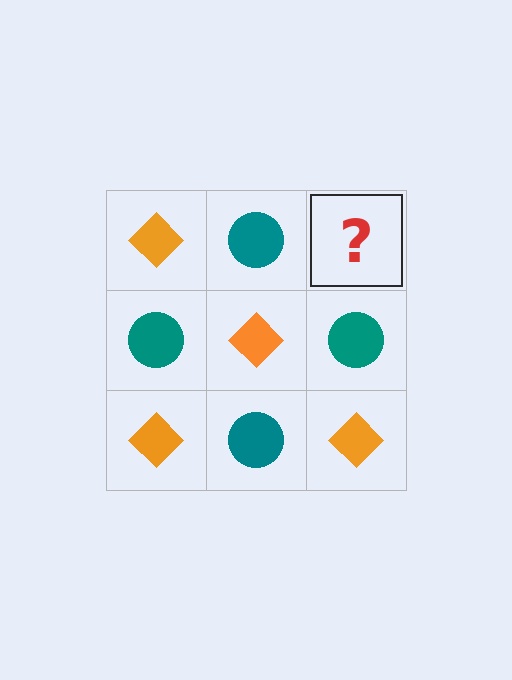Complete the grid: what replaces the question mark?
The question mark should be replaced with an orange diamond.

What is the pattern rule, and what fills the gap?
The rule is that it alternates orange diamond and teal circle in a checkerboard pattern. The gap should be filled with an orange diamond.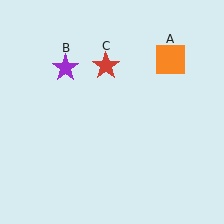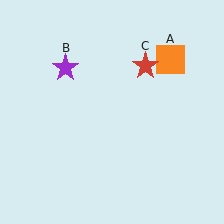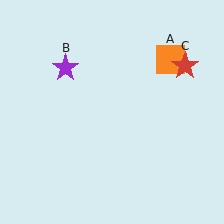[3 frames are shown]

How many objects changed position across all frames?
1 object changed position: red star (object C).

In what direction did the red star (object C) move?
The red star (object C) moved right.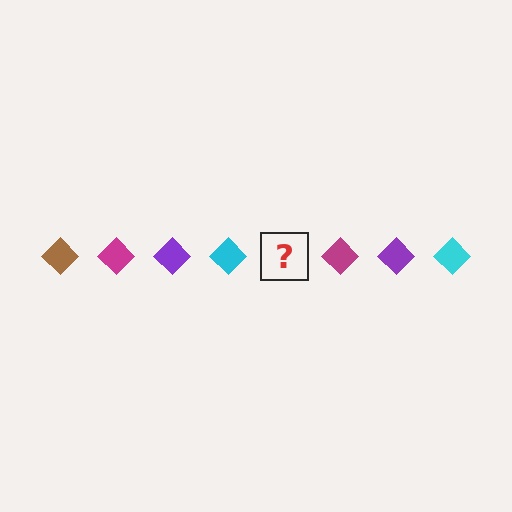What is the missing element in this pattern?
The missing element is a brown diamond.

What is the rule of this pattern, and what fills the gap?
The rule is that the pattern cycles through brown, magenta, purple, cyan diamonds. The gap should be filled with a brown diamond.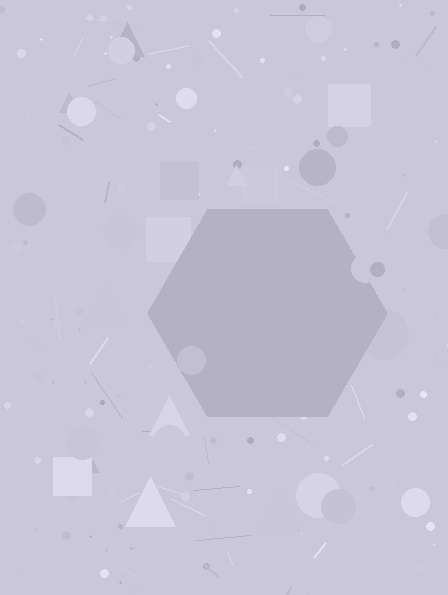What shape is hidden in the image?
A hexagon is hidden in the image.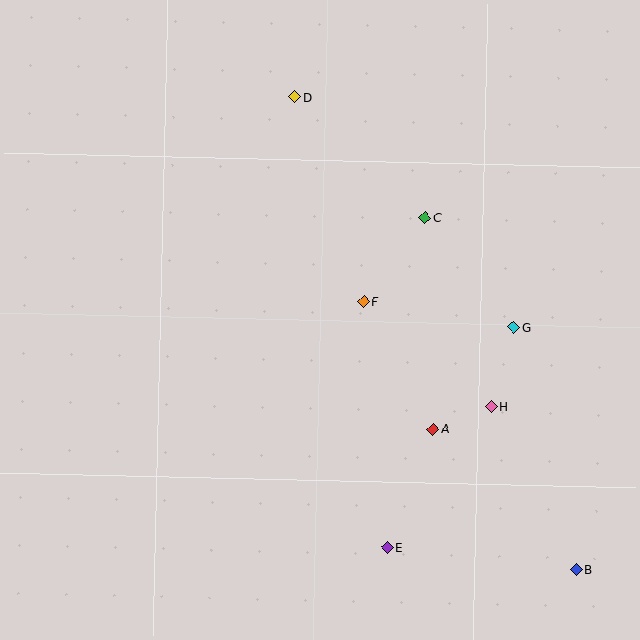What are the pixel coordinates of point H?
Point H is at (491, 407).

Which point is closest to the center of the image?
Point F at (364, 302) is closest to the center.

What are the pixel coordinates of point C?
Point C is at (425, 218).